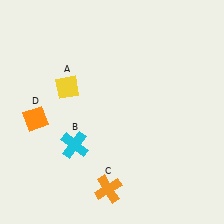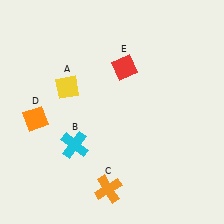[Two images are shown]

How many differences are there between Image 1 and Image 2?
There is 1 difference between the two images.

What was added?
A red diamond (E) was added in Image 2.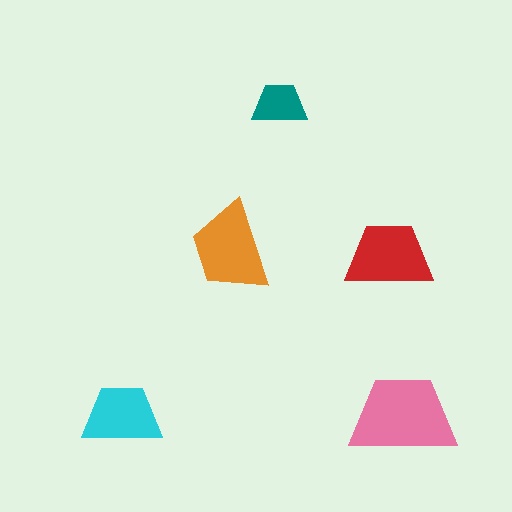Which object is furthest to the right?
The pink trapezoid is rightmost.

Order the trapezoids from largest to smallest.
the pink one, the orange one, the red one, the cyan one, the teal one.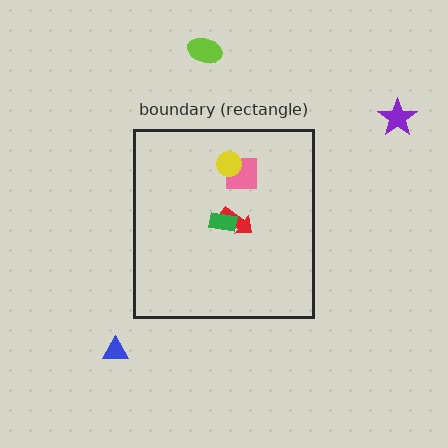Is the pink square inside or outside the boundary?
Inside.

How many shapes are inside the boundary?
4 inside, 3 outside.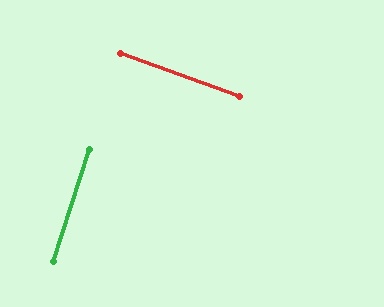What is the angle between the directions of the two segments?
Approximately 88 degrees.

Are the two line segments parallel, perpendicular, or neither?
Perpendicular — they meet at approximately 88°.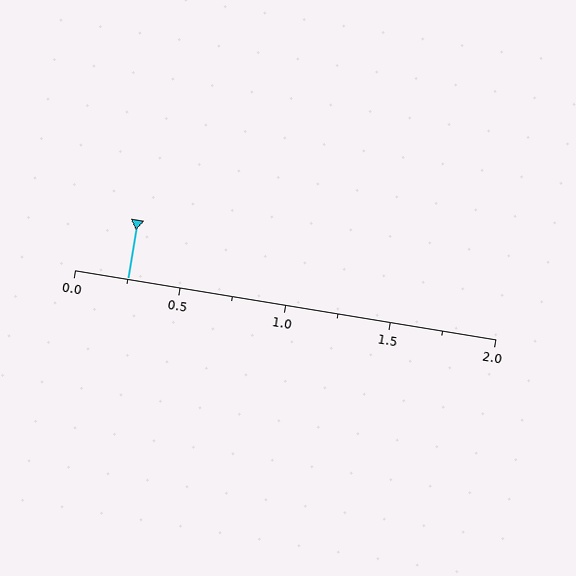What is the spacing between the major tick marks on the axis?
The major ticks are spaced 0.5 apart.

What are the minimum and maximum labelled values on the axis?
The axis runs from 0.0 to 2.0.